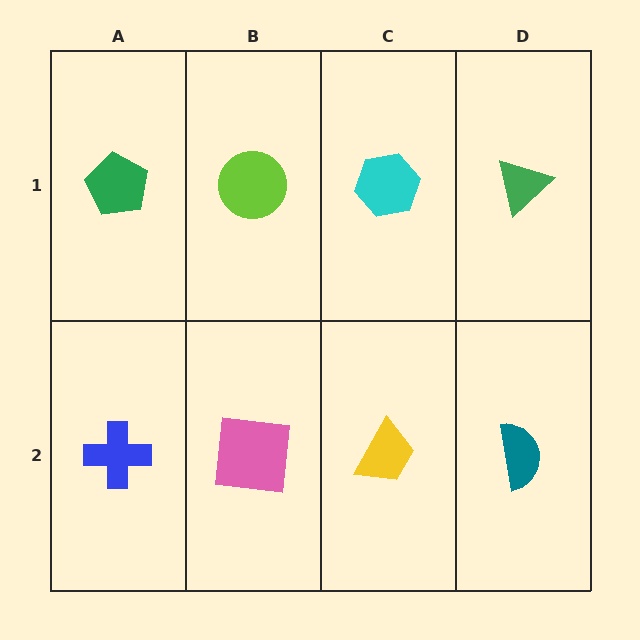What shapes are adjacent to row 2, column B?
A lime circle (row 1, column B), a blue cross (row 2, column A), a yellow trapezoid (row 2, column C).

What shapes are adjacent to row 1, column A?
A blue cross (row 2, column A), a lime circle (row 1, column B).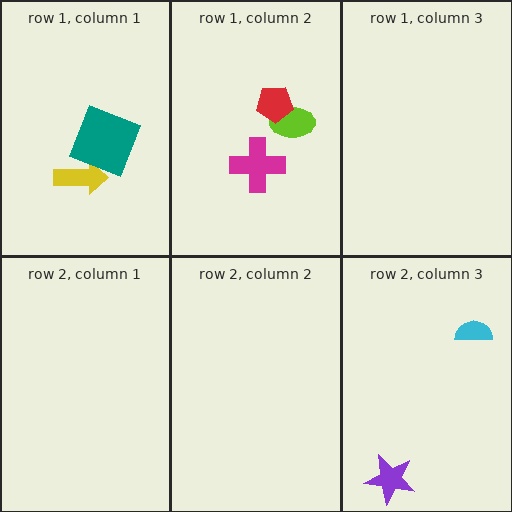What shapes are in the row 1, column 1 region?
The yellow arrow, the teal square.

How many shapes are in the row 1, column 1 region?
2.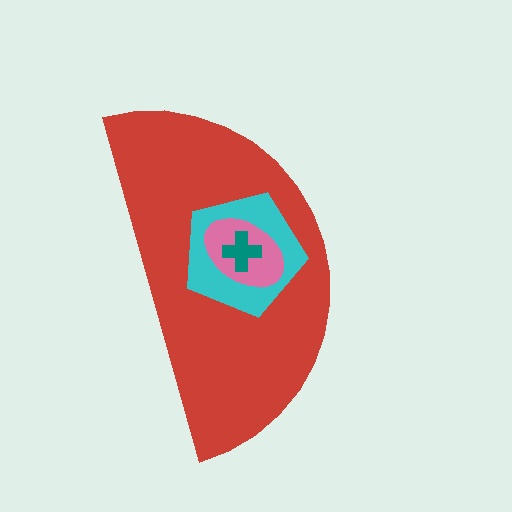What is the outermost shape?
The red semicircle.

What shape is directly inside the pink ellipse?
The teal cross.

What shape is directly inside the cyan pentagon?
The pink ellipse.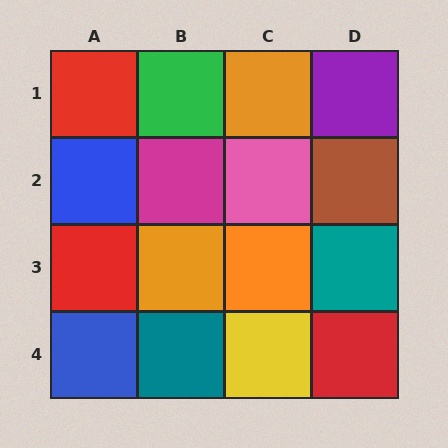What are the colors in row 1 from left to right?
Red, green, orange, purple.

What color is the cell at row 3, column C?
Orange.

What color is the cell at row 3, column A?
Red.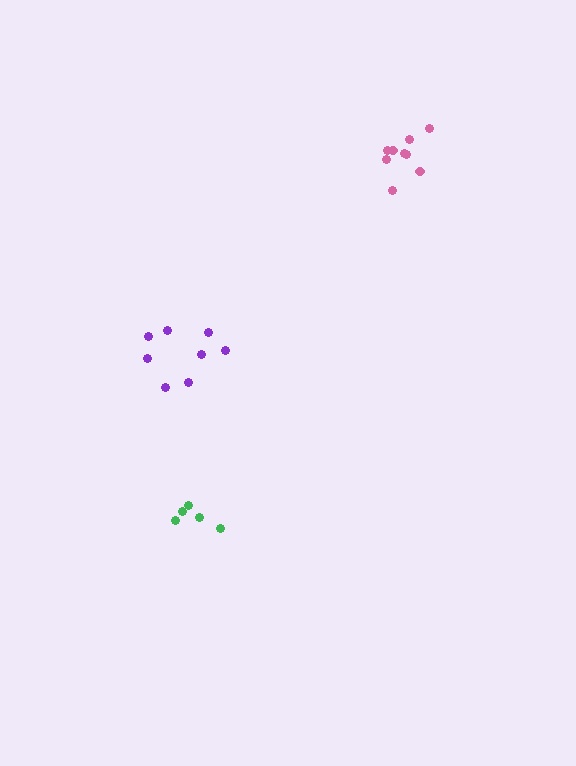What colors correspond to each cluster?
The clusters are colored: pink, purple, green.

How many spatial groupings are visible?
There are 3 spatial groupings.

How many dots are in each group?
Group 1: 9 dots, Group 2: 8 dots, Group 3: 5 dots (22 total).